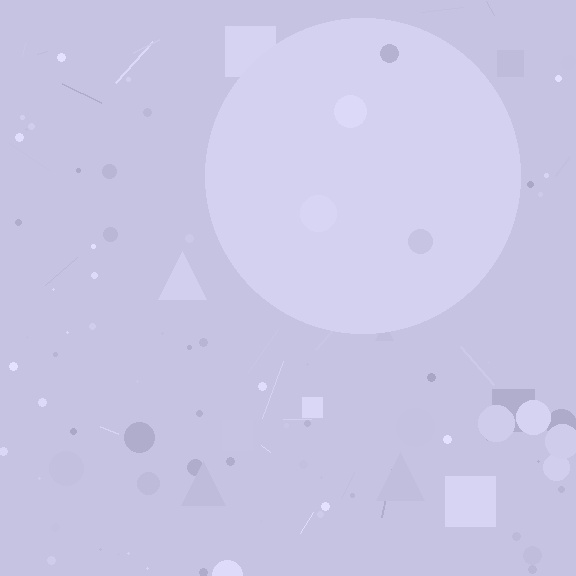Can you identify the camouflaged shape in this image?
The camouflaged shape is a circle.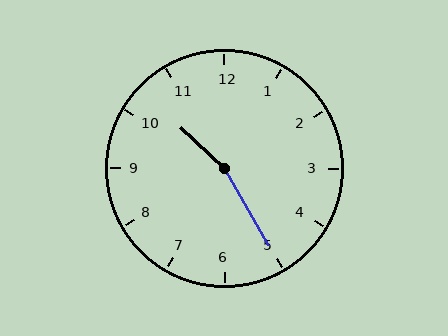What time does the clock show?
10:25.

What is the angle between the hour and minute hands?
Approximately 162 degrees.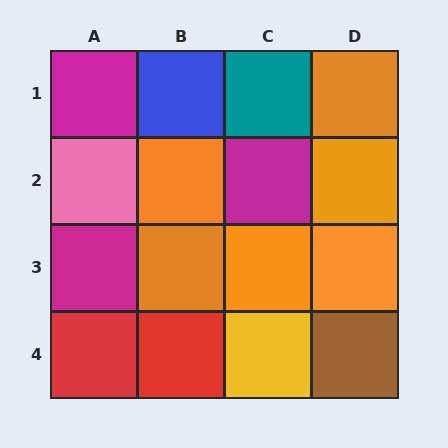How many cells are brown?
1 cell is brown.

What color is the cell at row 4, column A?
Red.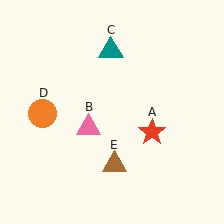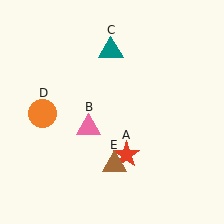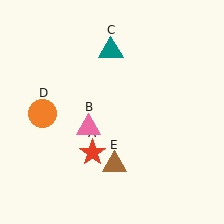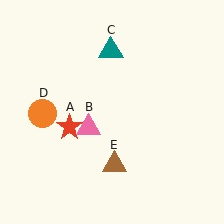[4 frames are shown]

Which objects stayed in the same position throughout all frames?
Pink triangle (object B) and teal triangle (object C) and orange circle (object D) and brown triangle (object E) remained stationary.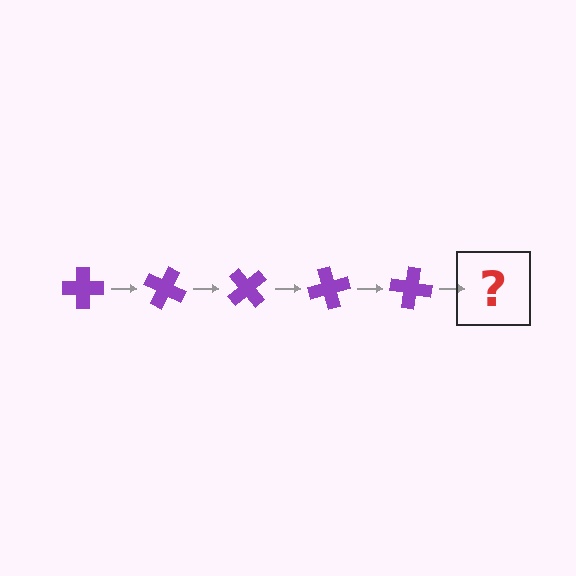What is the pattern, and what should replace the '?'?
The pattern is that the cross rotates 25 degrees each step. The '?' should be a purple cross rotated 125 degrees.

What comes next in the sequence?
The next element should be a purple cross rotated 125 degrees.